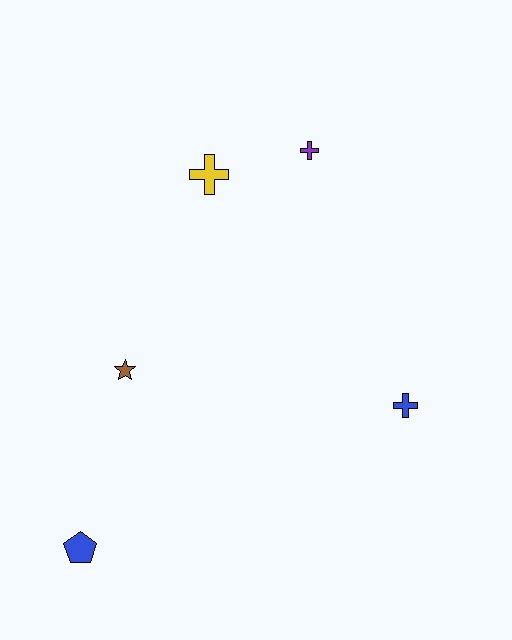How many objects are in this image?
There are 5 objects.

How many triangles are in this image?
There are no triangles.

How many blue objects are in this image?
There are 2 blue objects.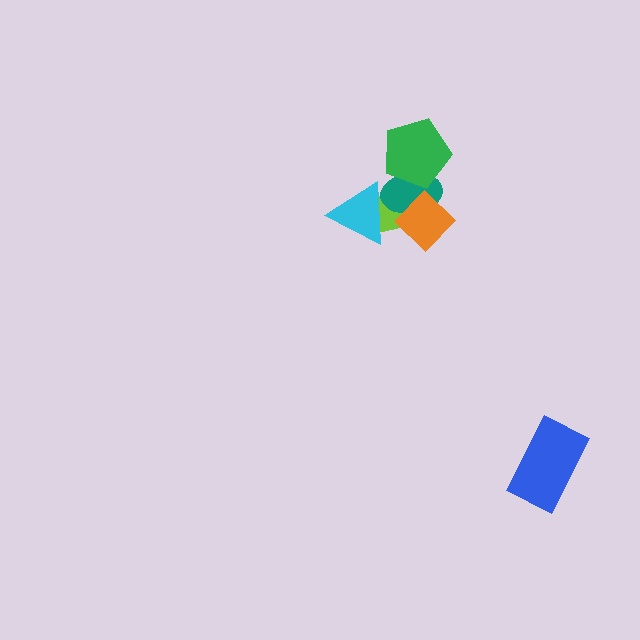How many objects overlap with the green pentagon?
2 objects overlap with the green pentagon.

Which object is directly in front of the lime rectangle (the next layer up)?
The teal ellipse is directly in front of the lime rectangle.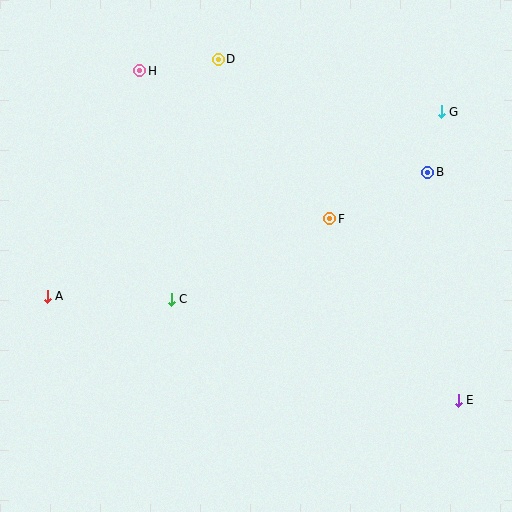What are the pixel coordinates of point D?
Point D is at (218, 59).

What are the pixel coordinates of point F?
Point F is at (330, 219).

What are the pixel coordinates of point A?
Point A is at (47, 296).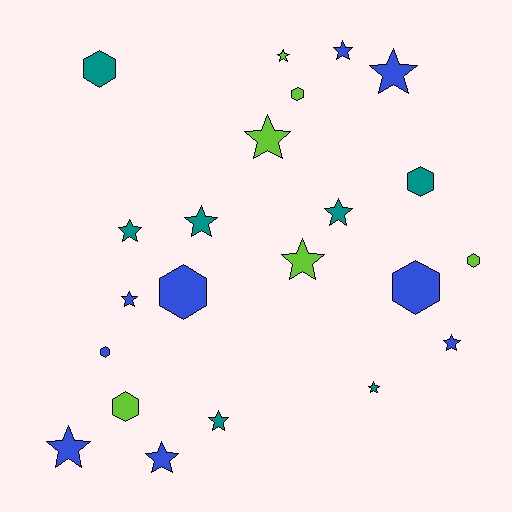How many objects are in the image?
There are 22 objects.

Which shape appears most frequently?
Star, with 14 objects.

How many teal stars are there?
There are 5 teal stars.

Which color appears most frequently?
Blue, with 9 objects.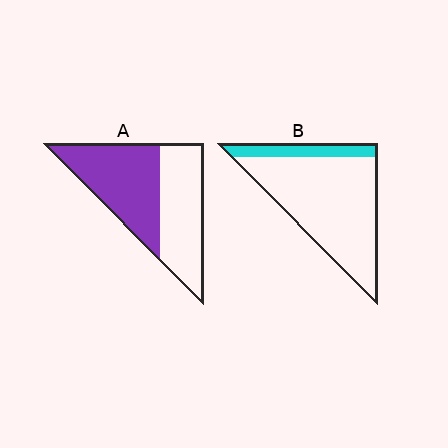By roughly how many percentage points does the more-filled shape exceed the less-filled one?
By roughly 35 percentage points (A over B).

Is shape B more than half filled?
No.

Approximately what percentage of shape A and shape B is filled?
A is approximately 55% and B is approximately 15%.